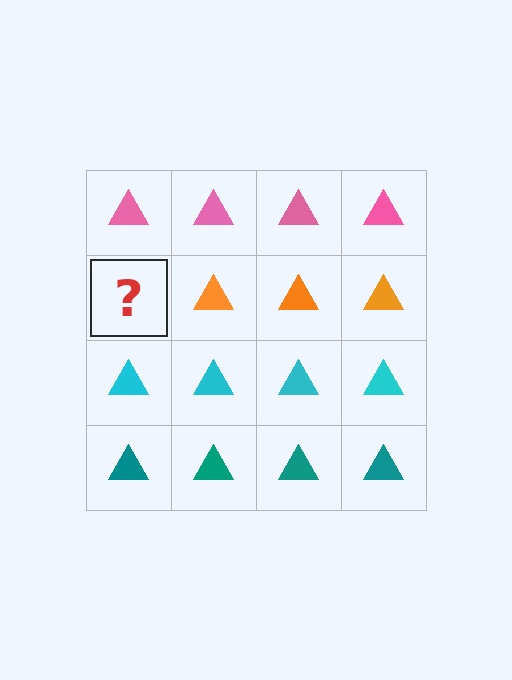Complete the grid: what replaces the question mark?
The question mark should be replaced with an orange triangle.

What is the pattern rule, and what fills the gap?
The rule is that each row has a consistent color. The gap should be filled with an orange triangle.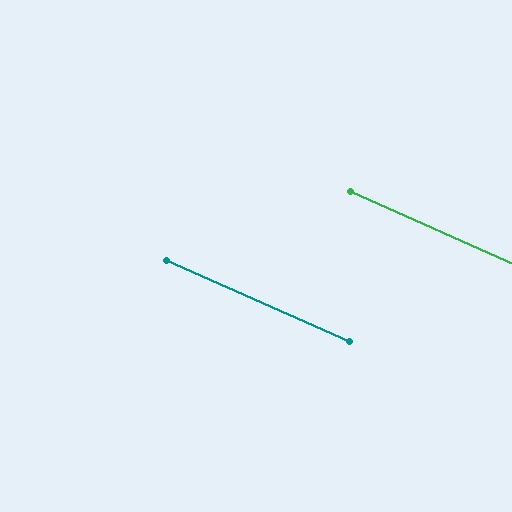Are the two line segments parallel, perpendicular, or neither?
Parallel — their directions differ by only 0.0°.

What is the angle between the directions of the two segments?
Approximately 0 degrees.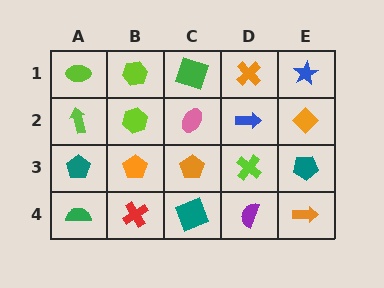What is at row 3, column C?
An orange pentagon.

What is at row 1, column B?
A lime hexagon.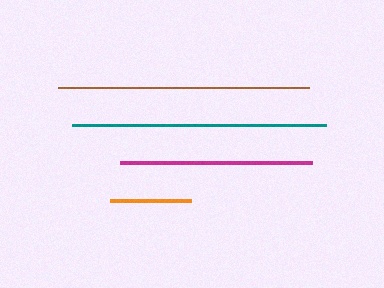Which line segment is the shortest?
The orange line is the shortest at approximately 80 pixels.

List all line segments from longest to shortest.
From longest to shortest: teal, brown, magenta, orange.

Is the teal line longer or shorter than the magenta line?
The teal line is longer than the magenta line.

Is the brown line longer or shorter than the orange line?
The brown line is longer than the orange line.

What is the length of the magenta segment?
The magenta segment is approximately 192 pixels long.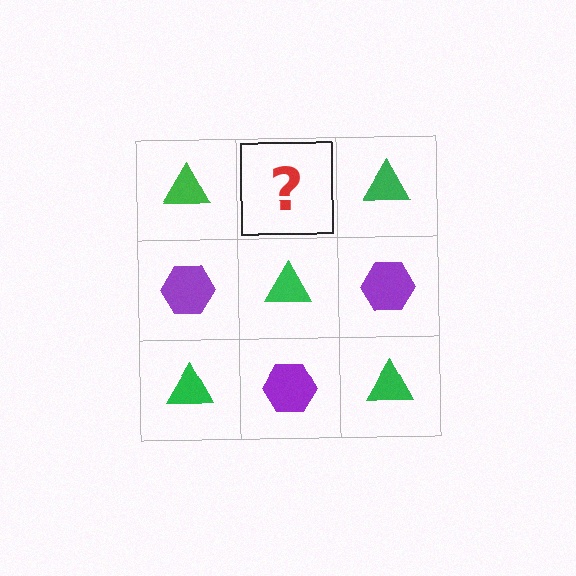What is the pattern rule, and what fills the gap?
The rule is that it alternates green triangle and purple hexagon in a checkerboard pattern. The gap should be filled with a purple hexagon.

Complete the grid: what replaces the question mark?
The question mark should be replaced with a purple hexagon.